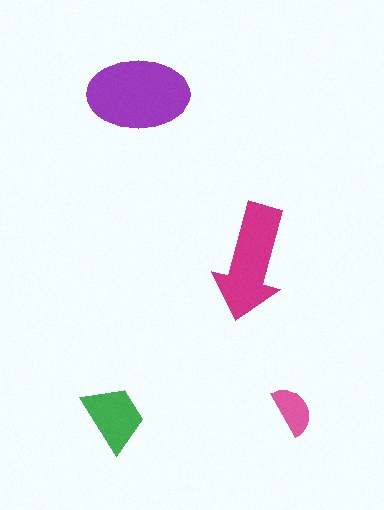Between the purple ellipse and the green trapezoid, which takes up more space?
The purple ellipse.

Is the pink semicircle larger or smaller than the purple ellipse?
Smaller.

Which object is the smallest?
The pink semicircle.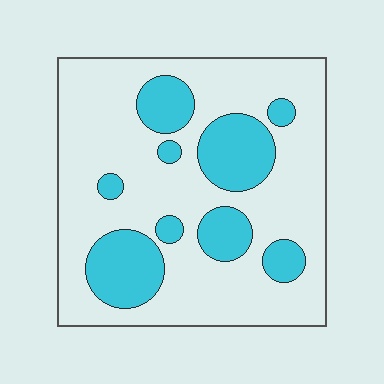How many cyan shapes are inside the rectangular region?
9.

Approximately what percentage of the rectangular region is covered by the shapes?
Approximately 25%.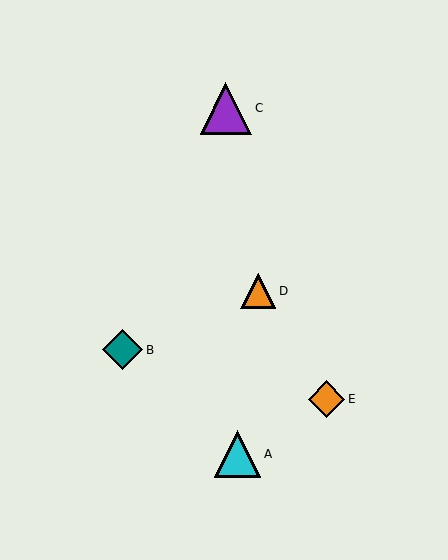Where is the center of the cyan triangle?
The center of the cyan triangle is at (237, 454).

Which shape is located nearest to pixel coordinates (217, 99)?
The purple triangle (labeled C) at (226, 108) is nearest to that location.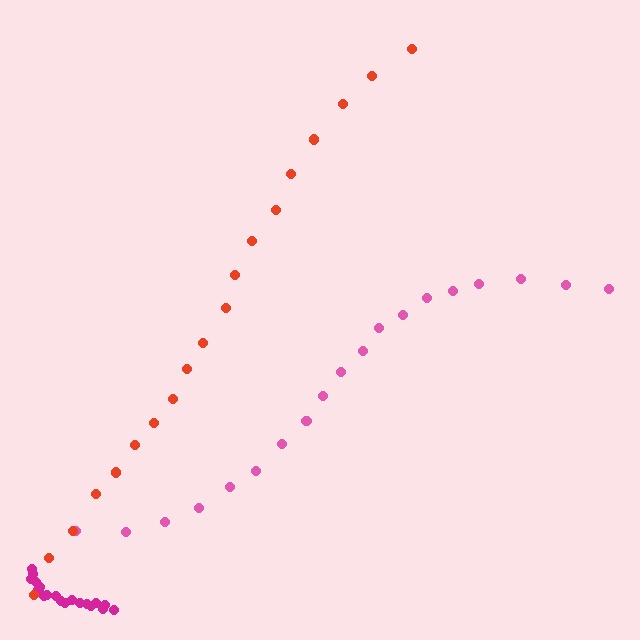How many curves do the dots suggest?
There are 3 distinct paths.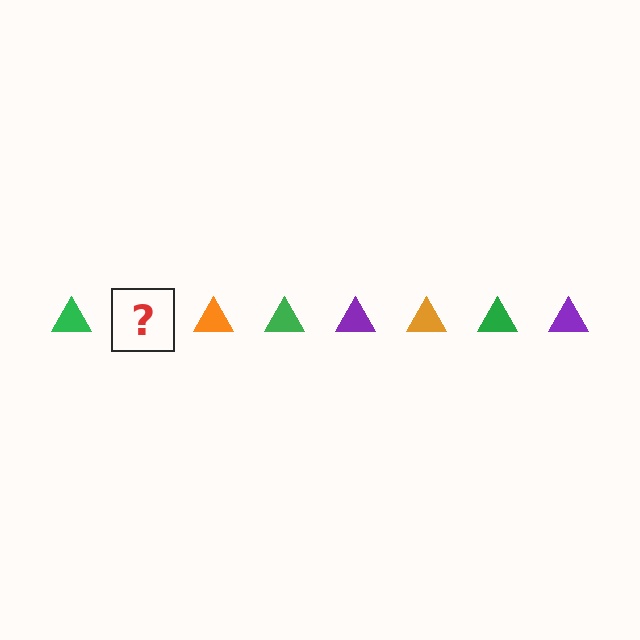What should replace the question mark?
The question mark should be replaced with a purple triangle.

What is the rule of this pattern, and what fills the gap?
The rule is that the pattern cycles through green, purple, orange triangles. The gap should be filled with a purple triangle.